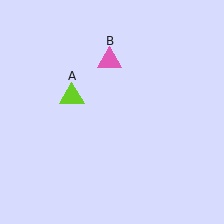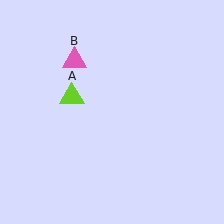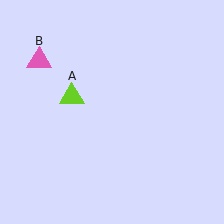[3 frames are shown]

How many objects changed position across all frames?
1 object changed position: pink triangle (object B).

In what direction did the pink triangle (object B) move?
The pink triangle (object B) moved left.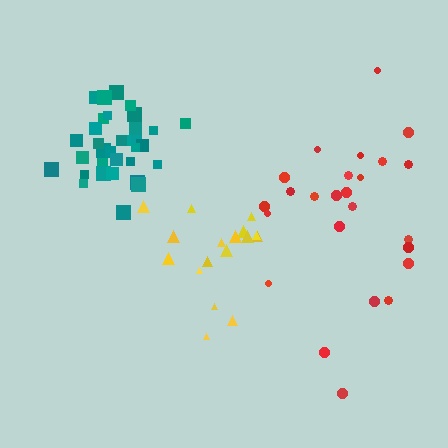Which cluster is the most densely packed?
Teal.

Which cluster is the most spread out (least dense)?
Red.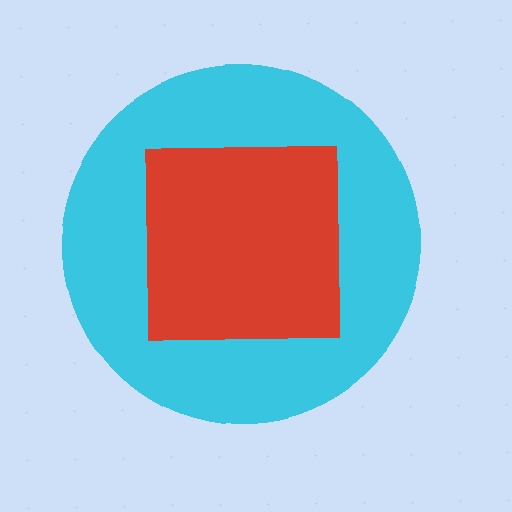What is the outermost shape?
The cyan circle.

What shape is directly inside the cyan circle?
The red square.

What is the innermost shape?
The red square.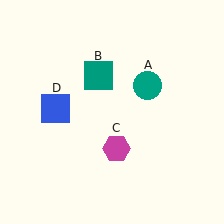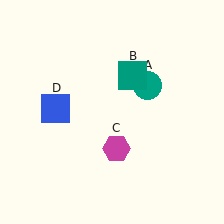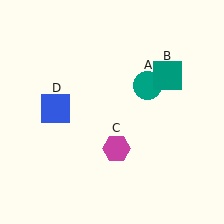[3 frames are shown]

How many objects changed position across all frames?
1 object changed position: teal square (object B).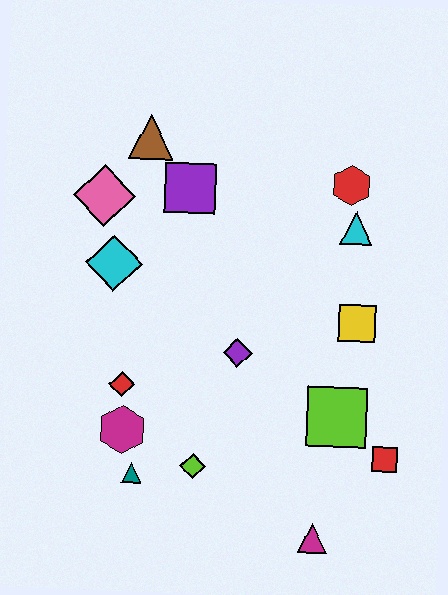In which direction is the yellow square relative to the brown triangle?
The yellow square is to the right of the brown triangle.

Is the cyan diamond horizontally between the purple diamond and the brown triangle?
No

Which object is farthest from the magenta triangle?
The brown triangle is farthest from the magenta triangle.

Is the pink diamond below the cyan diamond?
No